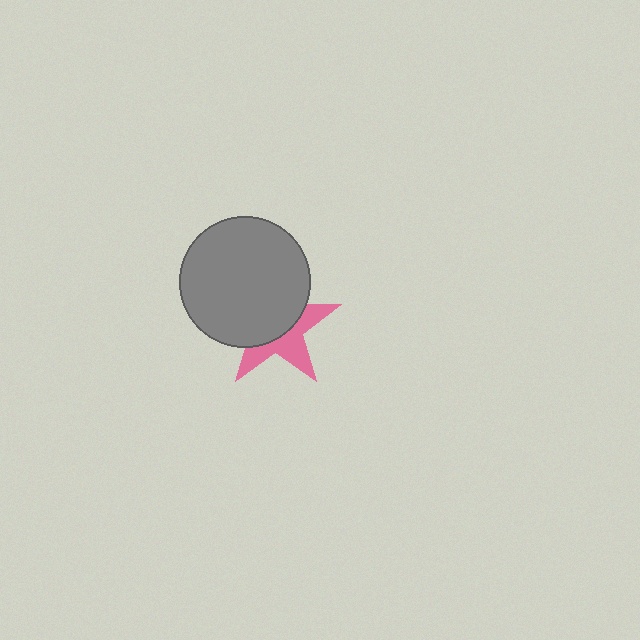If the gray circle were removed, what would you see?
You would see the complete pink star.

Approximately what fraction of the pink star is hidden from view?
Roughly 57% of the pink star is hidden behind the gray circle.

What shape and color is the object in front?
The object in front is a gray circle.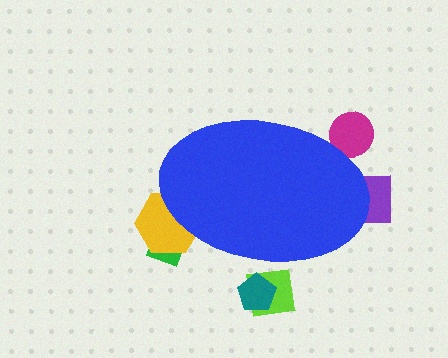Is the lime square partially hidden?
Yes, the lime square is partially hidden behind the blue ellipse.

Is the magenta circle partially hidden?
Yes, the magenta circle is partially hidden behind the blue ellipse.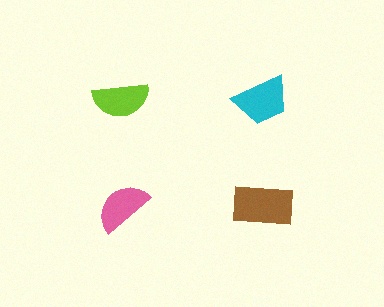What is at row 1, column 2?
A cyan trapezoid.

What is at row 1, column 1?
A lime semicircle.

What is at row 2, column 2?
A brown rectangle.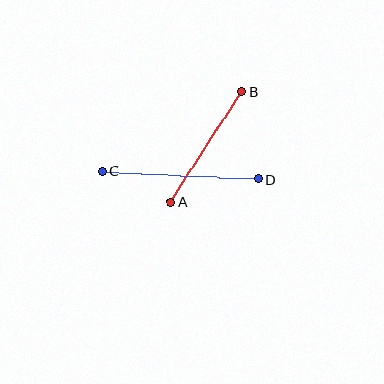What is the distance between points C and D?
The distance is approximately 156 pixels.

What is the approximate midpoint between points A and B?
The midpoint is at approximately (206, 147) pixels.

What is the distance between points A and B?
The distance is approximately 131 pixels.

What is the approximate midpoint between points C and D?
The midpoint is at approximately (181, 175) pixels.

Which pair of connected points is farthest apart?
Points C and D are farthest apart.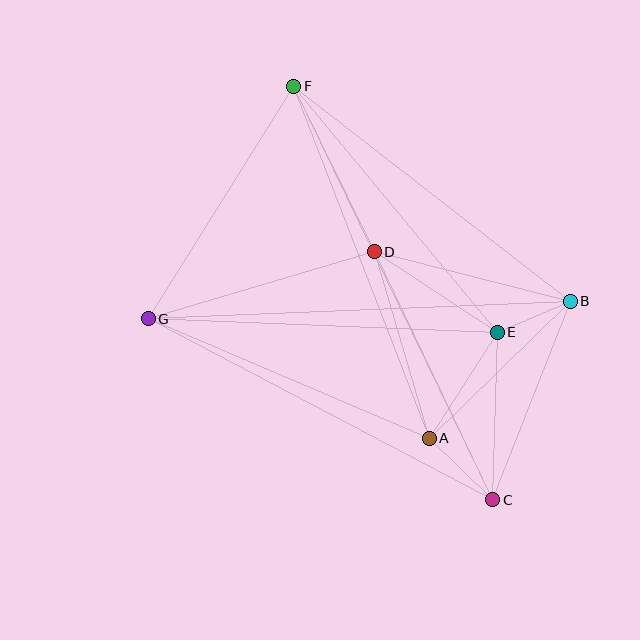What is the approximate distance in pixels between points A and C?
The distance between A and C is approximately 88 pixels.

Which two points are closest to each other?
Points B and E are closest to each other.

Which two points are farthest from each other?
Points C and F are farthest from each other.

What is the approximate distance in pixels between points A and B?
The distance between A and B is approximately 197 pixels.